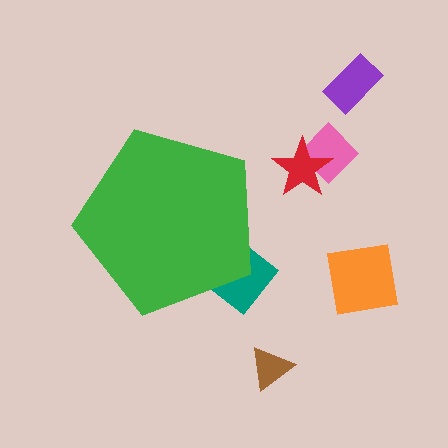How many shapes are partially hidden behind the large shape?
1 shape is partially hidden.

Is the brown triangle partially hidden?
No, the brown triangle is fully visible.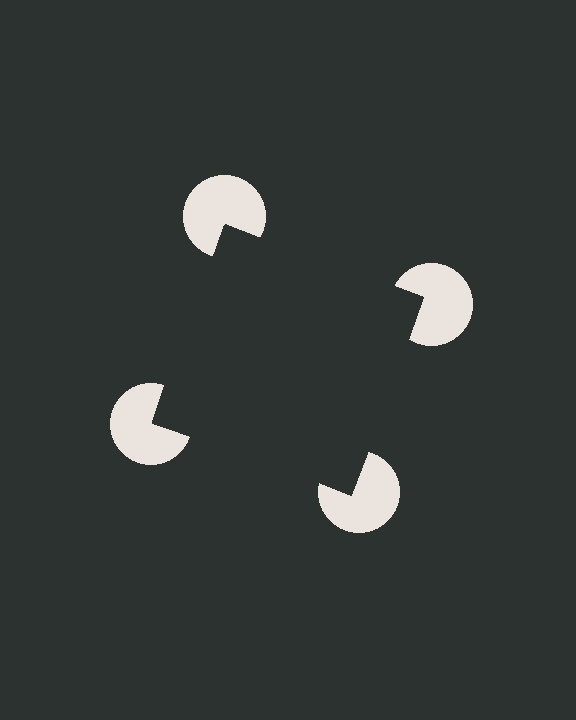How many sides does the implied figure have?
4 sides.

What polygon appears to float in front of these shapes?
An illusory square — its edges are inferred from the aligned wedge cuts in the pac-man discs, not physically drawn.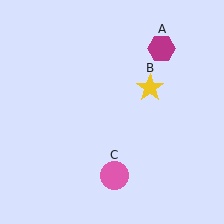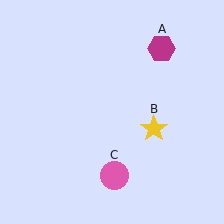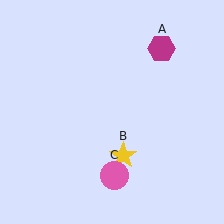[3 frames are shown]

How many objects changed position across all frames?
1 object changed position: yellow star (object B).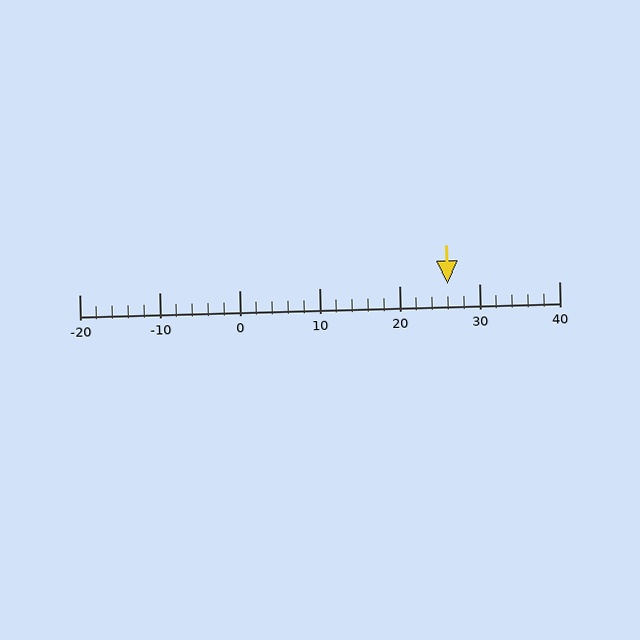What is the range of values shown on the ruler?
The ruler shows values from -20 to 40.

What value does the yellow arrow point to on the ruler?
The yellow arrow points to approximately 26.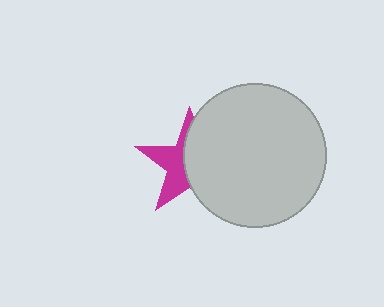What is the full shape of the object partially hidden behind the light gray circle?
The partially hidden object is a magenta star.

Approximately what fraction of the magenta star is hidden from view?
Roughly 55% of the magenta star is hidden behind the light gray circle.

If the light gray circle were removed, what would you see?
You would see the complete magenta star.